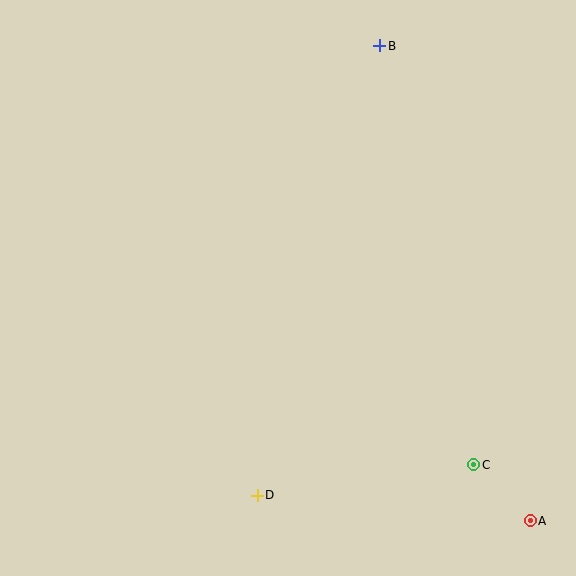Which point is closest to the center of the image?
Point D at (257, 495) is closest to the center.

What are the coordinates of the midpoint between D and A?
The midpoint between D and A is at (394, 508).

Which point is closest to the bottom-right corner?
Point A is closest to the bottom-right corner.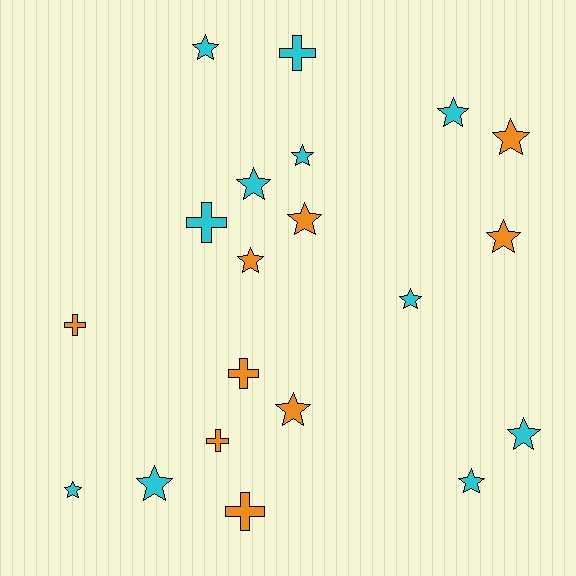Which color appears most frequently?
Cyan, with 11 objects.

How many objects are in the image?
There are 20 objects.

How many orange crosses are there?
There are 4 orange crosses.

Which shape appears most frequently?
Star, with 14 objects.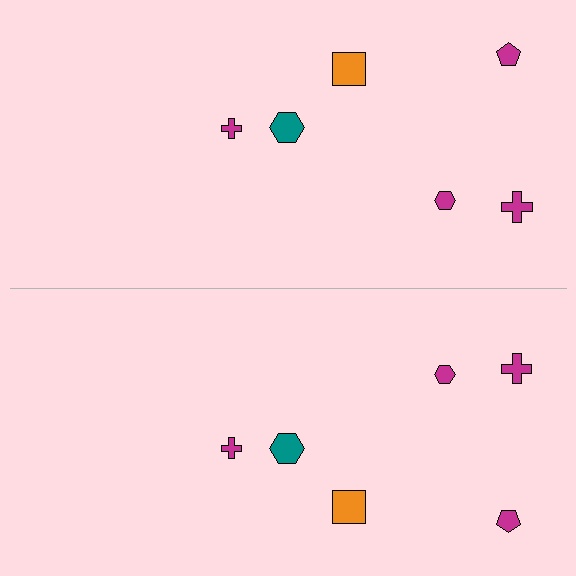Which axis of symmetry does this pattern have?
The pattern has a horizontal axis of symmetry running through the center of the image.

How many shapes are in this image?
There are 12 shapes in this image.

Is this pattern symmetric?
Yes, this pattern has bilateral (reflection) symmetry.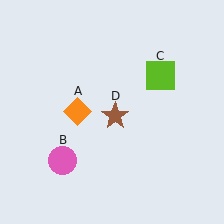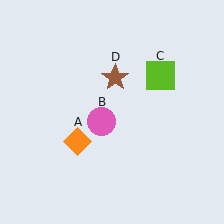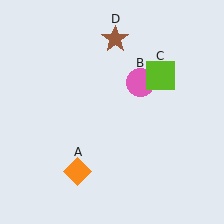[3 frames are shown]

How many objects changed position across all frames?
3 objects changed position: orange diamond (object A), pink circle (object B), brown star (object D).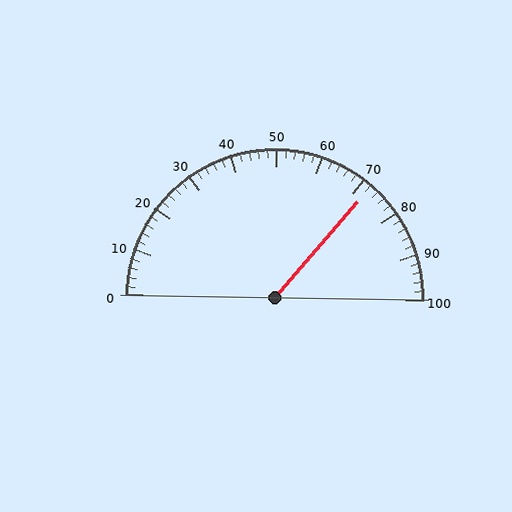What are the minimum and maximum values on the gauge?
The gauge ranges from 0 to 100.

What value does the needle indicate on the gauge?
The needle indicates approximately 72.